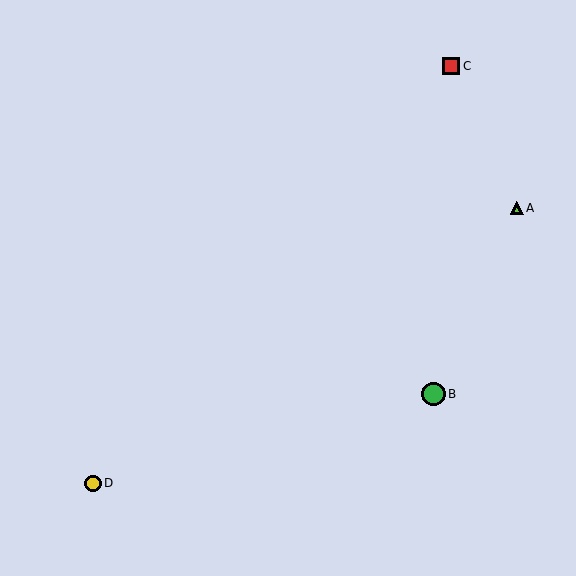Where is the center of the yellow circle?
The center of the yellow circle is at (93, 483).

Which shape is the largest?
The green circle (labeled B) is the largest.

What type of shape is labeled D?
Shape D is a yellow circle.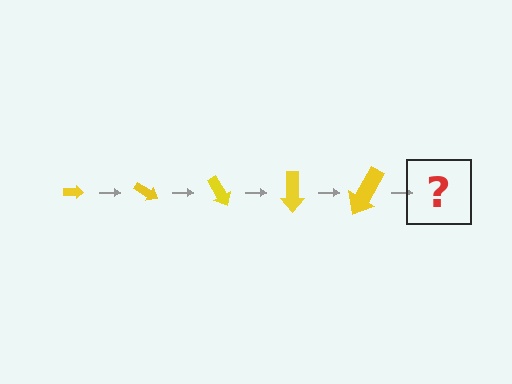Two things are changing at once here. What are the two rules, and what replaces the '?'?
The two rules are that the arrow grows larger each step and it rotates 30 degrees each step. The '?' should be an arrow, larger than the previous one and rotated 150 degrees from the start.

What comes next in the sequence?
The next element should be an arrow, larger than the previous one and rotated 150 degrees from the start.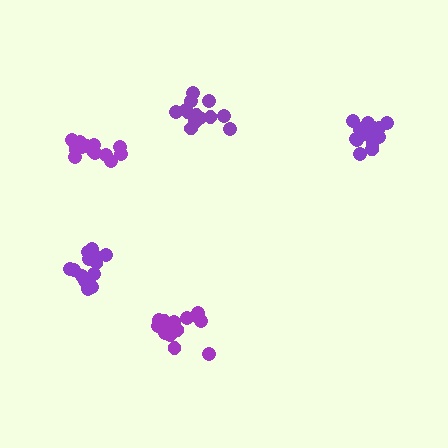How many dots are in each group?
Group 1: 14 dots, Group 2: 14 dots, Group 3: 13 dots, Group 4: 18 dots, Group 5: 15 dots (74 total).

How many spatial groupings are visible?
There are 5 spatial groupings.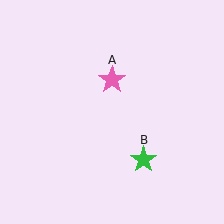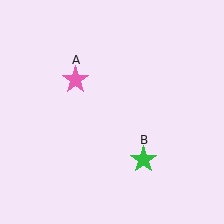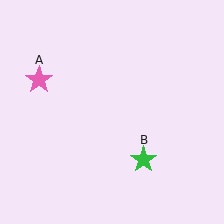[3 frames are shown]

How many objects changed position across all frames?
1 object changed position: pink star (object A).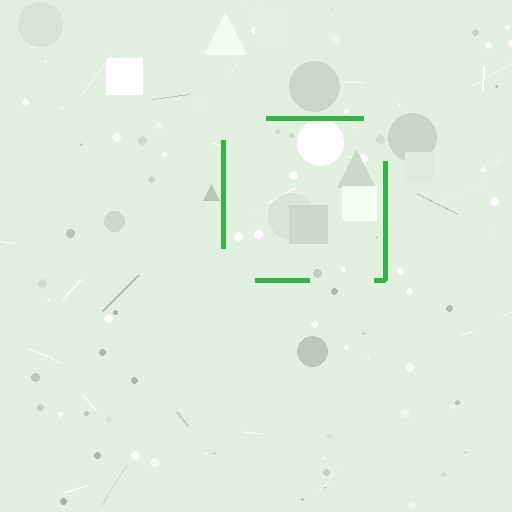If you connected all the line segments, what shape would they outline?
They would outline a square.